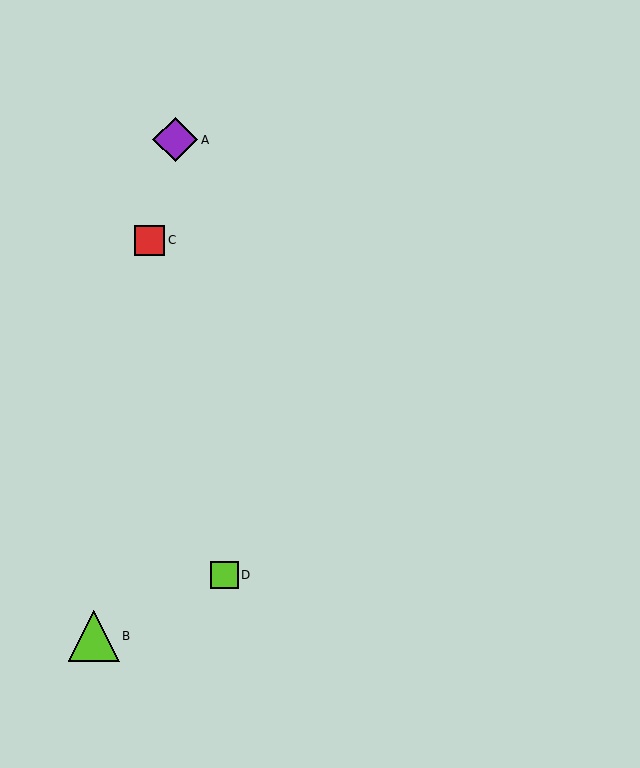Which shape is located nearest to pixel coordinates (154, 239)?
The red square (labeled C) at (150, 240) is nearest to that location.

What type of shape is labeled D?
Shape D is a lime square.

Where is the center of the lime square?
The center of the lime square is at (225, 575).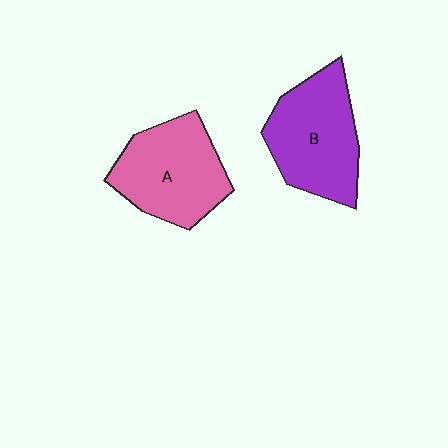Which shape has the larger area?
Shape B (purple).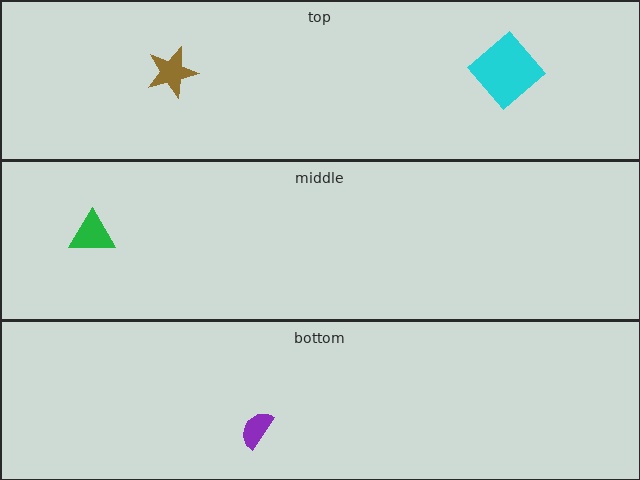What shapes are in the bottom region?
The purple semicircle.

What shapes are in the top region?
The cyan diamond, the brown star.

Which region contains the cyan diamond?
The top region.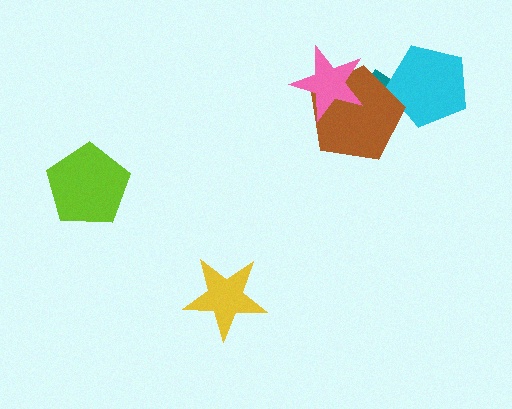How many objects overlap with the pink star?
1 object overlaps with the pink star.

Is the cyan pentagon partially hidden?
Yes, it is partially covered by another shape.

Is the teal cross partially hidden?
Yes, it is partially covered by another shape.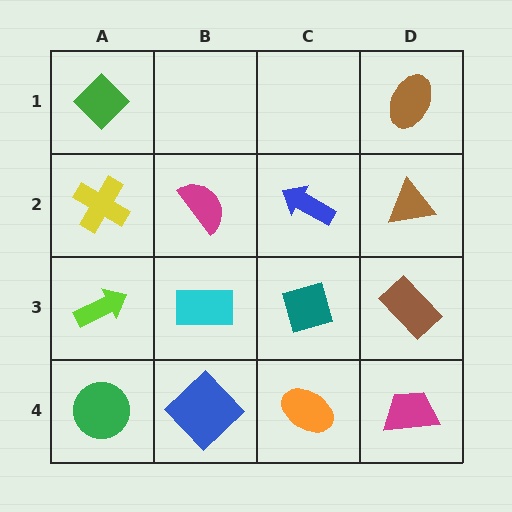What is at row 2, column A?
A yellow cross.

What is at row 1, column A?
A green diamond.